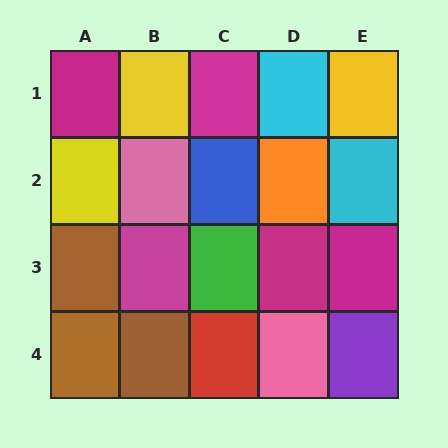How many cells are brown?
3 cells are brown.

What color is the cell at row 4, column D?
Pink.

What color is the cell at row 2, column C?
Blue.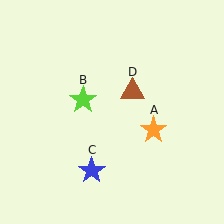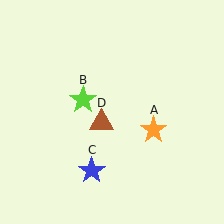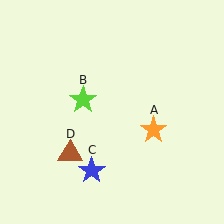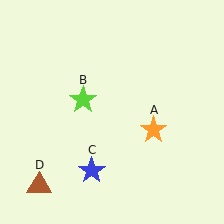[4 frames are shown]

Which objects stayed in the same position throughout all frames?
Orange star (object A) and lime star (object B) and blue star (object C) remained stationary.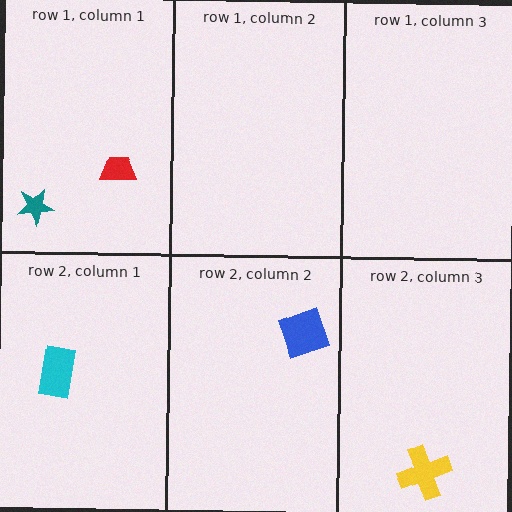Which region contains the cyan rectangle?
The row 2, column 1 region.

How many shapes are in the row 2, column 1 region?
1.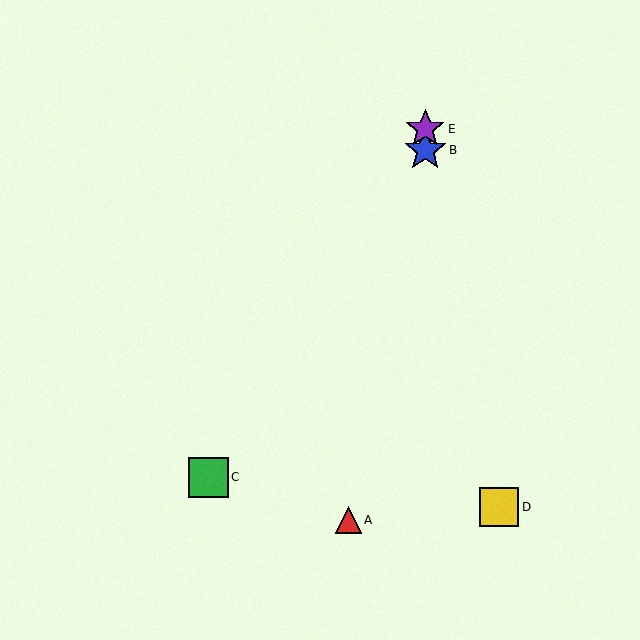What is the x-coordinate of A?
Object A is at x≈348.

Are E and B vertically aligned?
Yes, both are at x≈425.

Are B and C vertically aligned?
No, B is at x≈425 and C is at x≈209.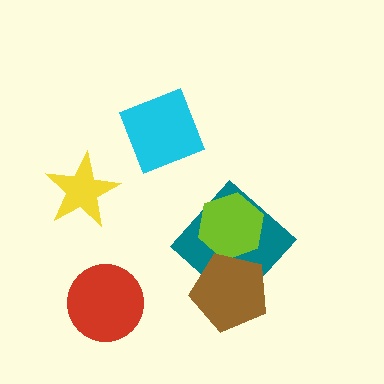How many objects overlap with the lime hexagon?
2 objects overlap with the lime hexagon.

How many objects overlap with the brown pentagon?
2 objects overlap with the brown pentagon.